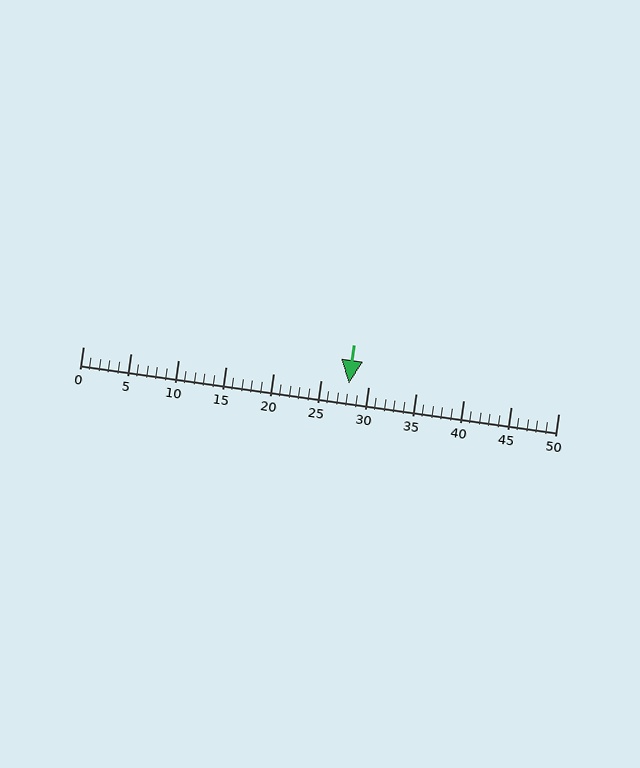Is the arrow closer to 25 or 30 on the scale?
The arrow is closer to 30.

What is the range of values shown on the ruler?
The ruler shows values from 0 to 50.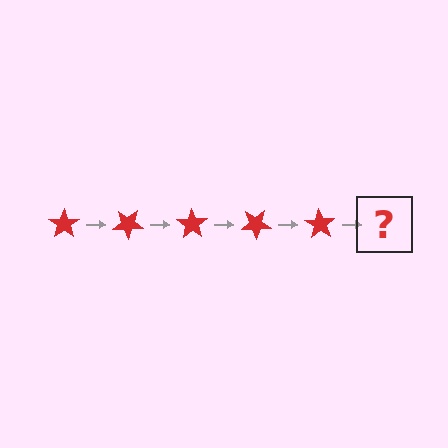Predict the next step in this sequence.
The next step is a red star rotated 175 degrees.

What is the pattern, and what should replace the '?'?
The pattern is that the star rotates 35 degrees each step. The '?' should be a red star rotated 175 degrees.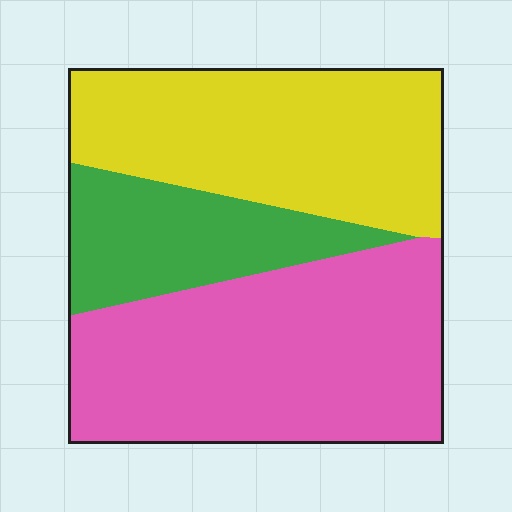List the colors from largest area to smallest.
From largest to smallest: pink, yellow, green.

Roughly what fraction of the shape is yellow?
Yellow covers about 35% of the shape.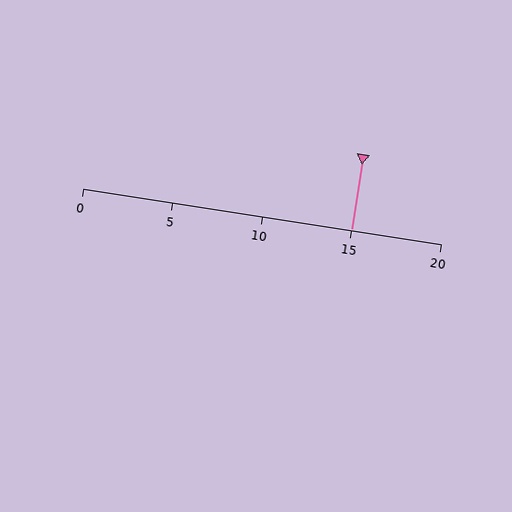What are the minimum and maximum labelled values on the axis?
The axis runs from 0 to 20.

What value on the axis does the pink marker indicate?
The marker indicates approximately 15.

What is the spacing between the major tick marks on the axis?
The major ticks are spaced 5 apart.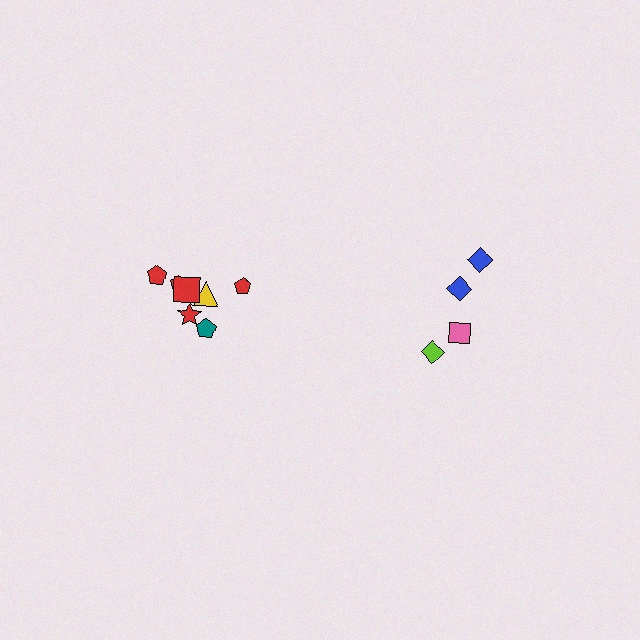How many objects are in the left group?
There are 7 objects.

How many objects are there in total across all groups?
There are 11 objects.